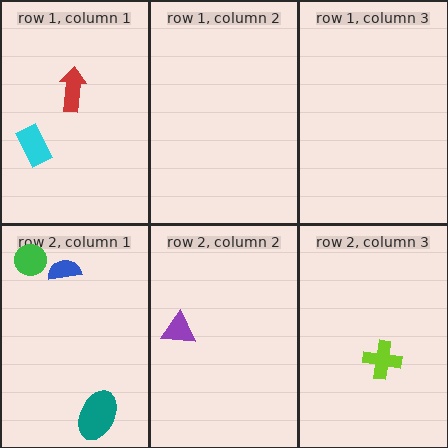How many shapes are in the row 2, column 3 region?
1.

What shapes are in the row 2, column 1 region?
The green circle, the teal ellipse, the blue semicircle.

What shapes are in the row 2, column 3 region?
The lime cross.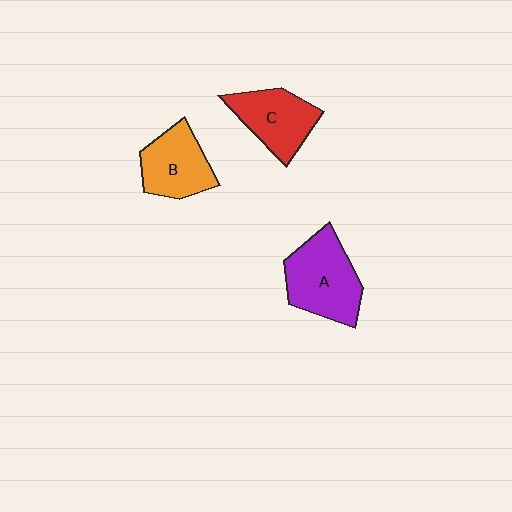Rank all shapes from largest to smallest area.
From largest to smallest: A (purple), C (red), B (orange).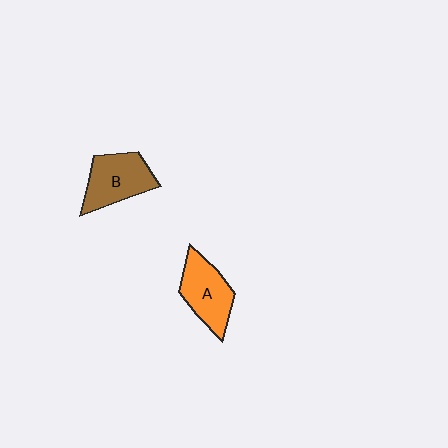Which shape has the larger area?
Shape B (brown).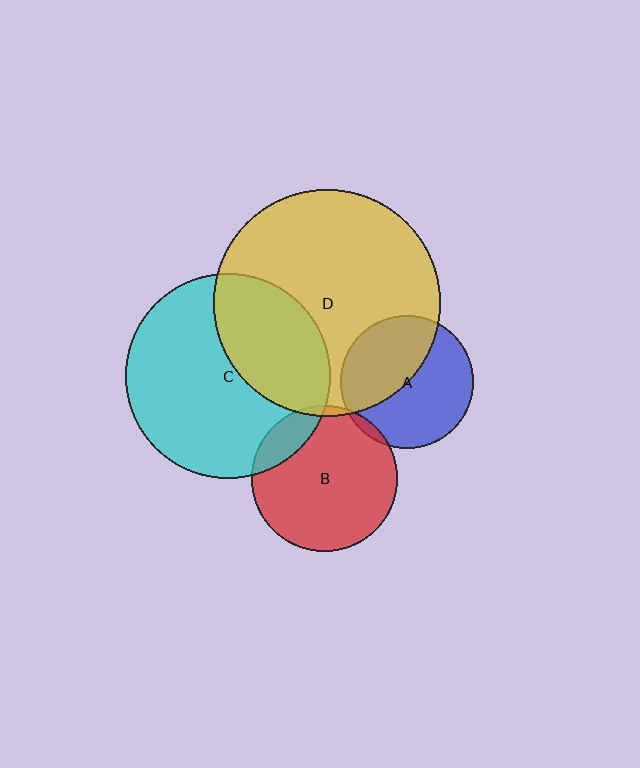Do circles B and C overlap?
Yes.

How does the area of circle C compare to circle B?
Approximately 2.0 times.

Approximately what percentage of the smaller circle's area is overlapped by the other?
Approximately 15%.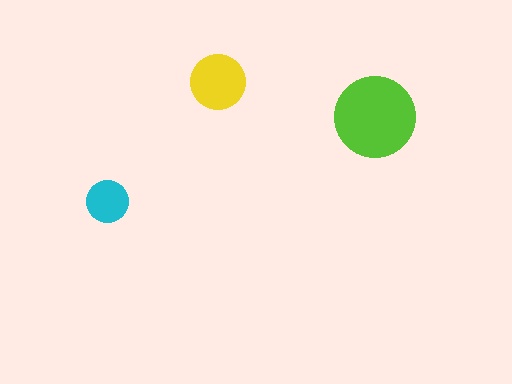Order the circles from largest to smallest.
the lime one, the yellow one, the cyan one.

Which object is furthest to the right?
The lime circle is rightmost.